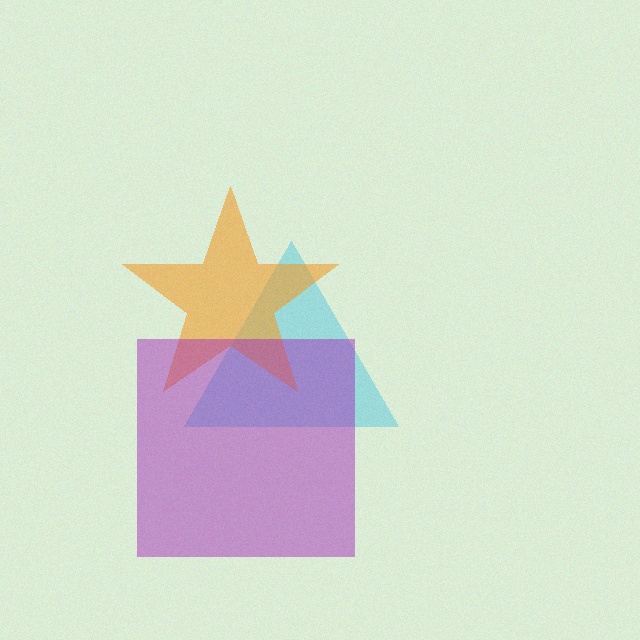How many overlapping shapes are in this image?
There are 3 overlapping shapes in the image.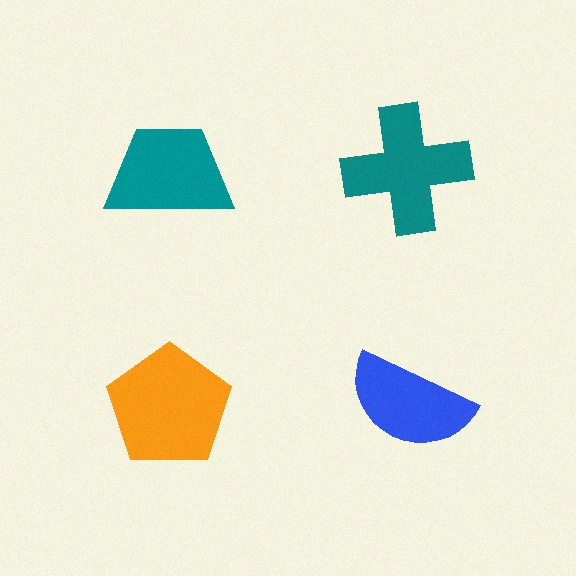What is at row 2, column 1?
An orange pentagon.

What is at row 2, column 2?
A blue semicircle.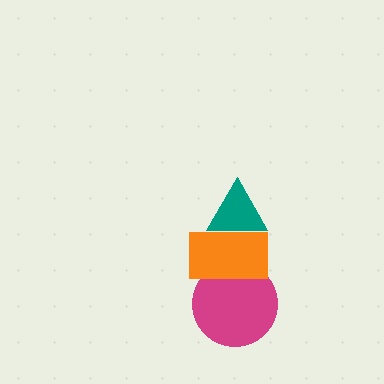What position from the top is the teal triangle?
The teal triangle is 1st from the top.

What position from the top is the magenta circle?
The magenta circle is 3rd from the top.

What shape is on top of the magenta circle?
The orange rectangle is on top of the magenta circle.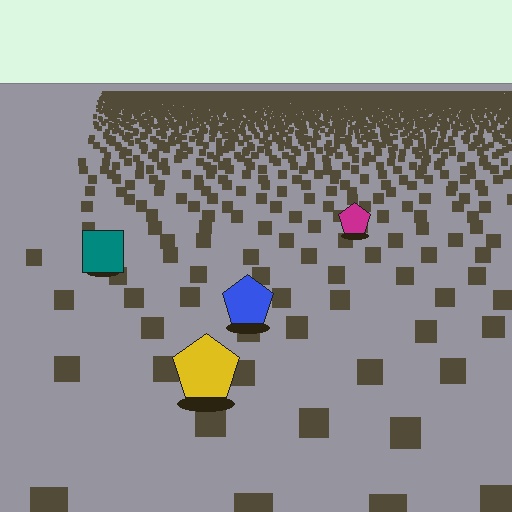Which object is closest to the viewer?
The yellow pentagon is closest. The texture marks near it are larger and more spread out.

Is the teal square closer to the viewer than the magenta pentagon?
Yes. The teal square is closer — you can tell from the texture gradient: the ground texture is coarser near it.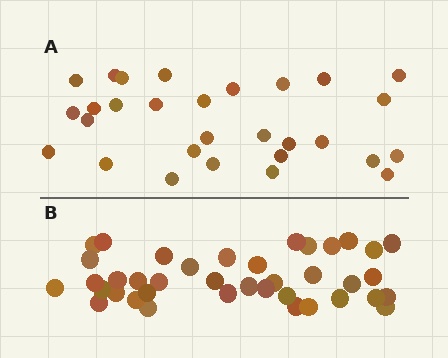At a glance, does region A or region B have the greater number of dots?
Region B (the bottom region) has more dots.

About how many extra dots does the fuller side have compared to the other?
Region B has roughly 10 or so more dots than region A.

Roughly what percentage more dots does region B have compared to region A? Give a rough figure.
About 35% more.